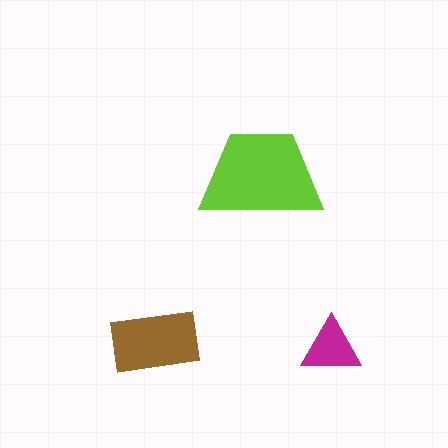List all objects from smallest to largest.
The magenta triangle, the brown rectangle, the lime trapezoid.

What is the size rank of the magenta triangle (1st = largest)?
3rd.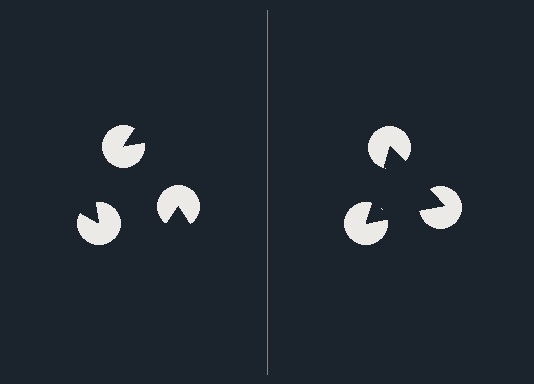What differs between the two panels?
The pac-man discs are positioned identically on both sides; only the wedge orientations differ. On the right they align to a triangle; on the left they are misaligned.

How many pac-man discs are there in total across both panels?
6 — 3 on each side.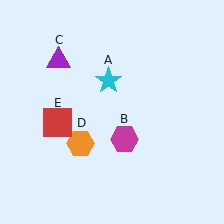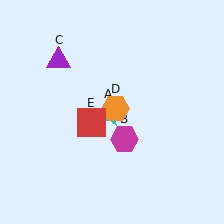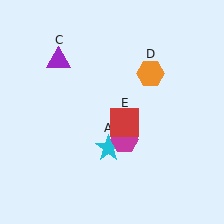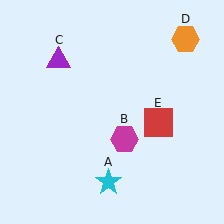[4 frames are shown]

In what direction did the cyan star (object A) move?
The cyan star (object A) moved down.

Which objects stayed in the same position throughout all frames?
Magenta hexagon (object B) and purple triangle (object C) remained stationary.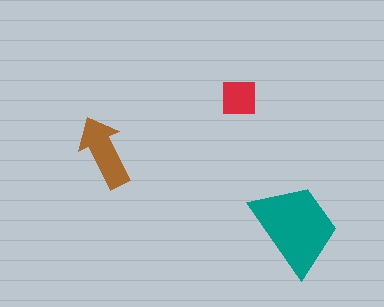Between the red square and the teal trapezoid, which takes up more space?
The teal trapezoid.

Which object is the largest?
The teal trapezoid.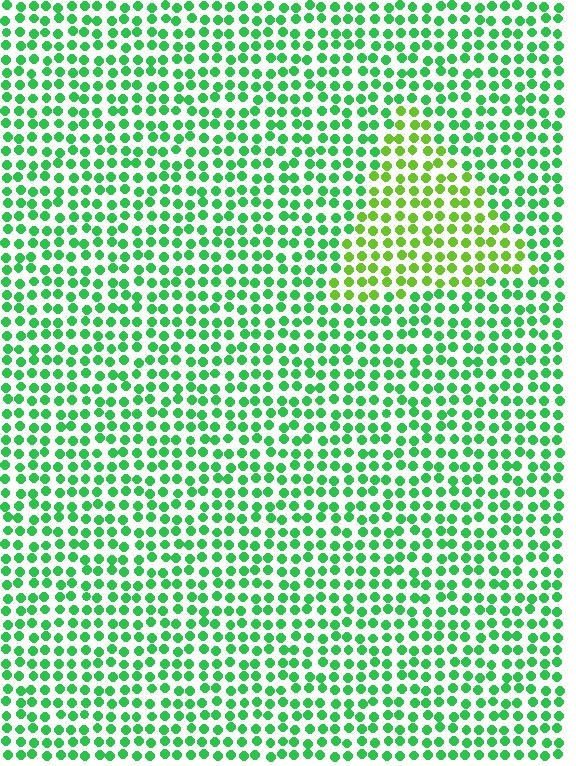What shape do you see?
I see a triangle.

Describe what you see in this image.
The image is filled with small green elements in a uniform arrangement. A triangle-shaped region is visible where the elements are tinted to a slightly different hue, forming a subtle color boundary.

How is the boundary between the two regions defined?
The boundary is defined purely by a slight shift in hue (about 38 degrees). Spacing, size, and orientation are identical on both sides.